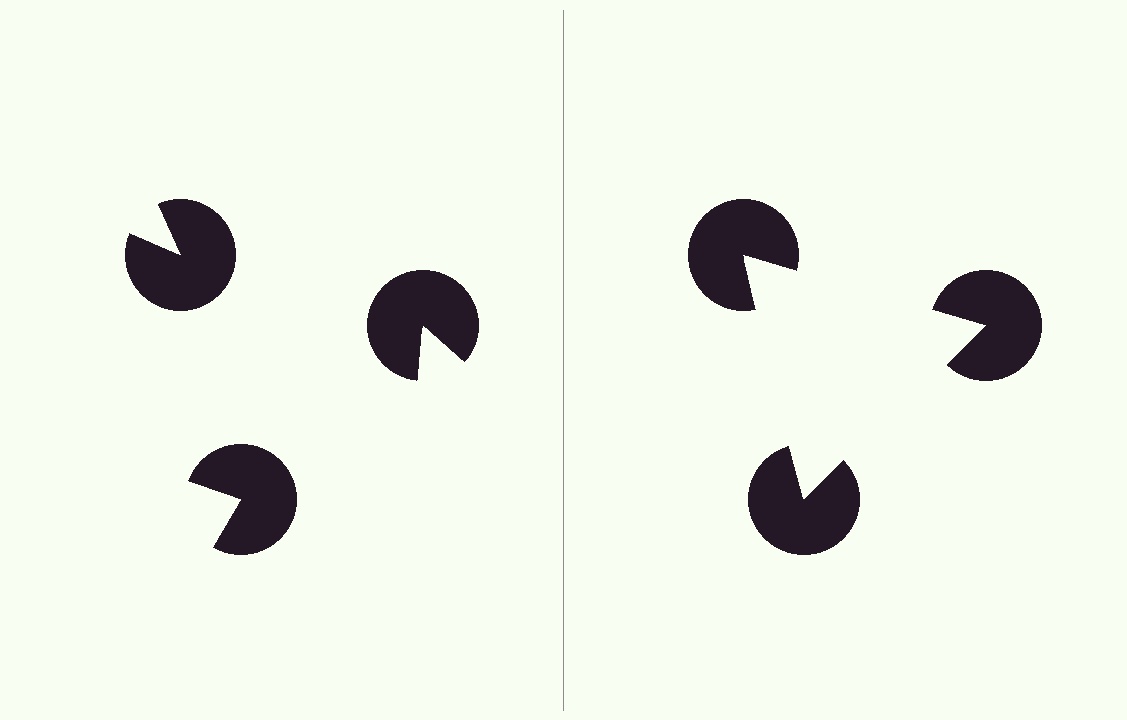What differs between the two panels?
The pac-man discs are positioned identically on both sides; only the wedge orientations differ. On the right they align to a triangle; on the left they are misaligned.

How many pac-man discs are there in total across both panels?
6 — 3 on each side.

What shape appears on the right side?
An illusory triangle.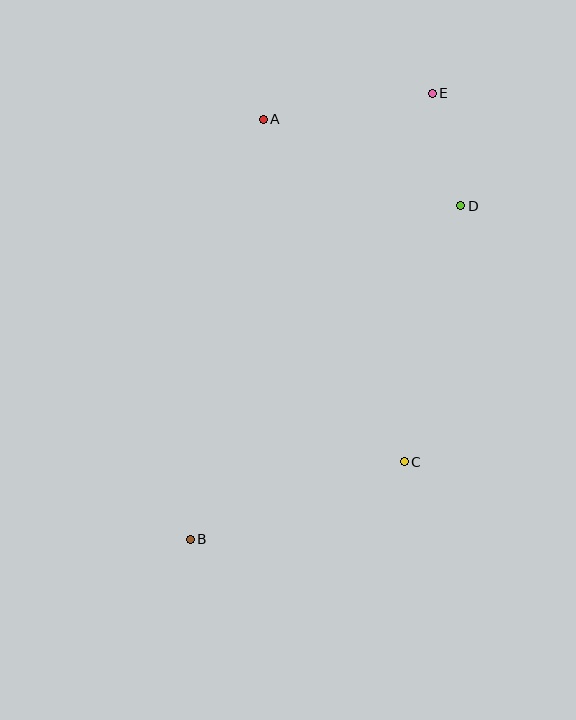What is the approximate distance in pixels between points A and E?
The distance between A and E is approximately 171 pixels.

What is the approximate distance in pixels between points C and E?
The distance between C and E is approximately 370 pixels.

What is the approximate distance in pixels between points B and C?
The distance between B and C is approximately 228 pixels.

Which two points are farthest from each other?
Points B and E are farthest from each other.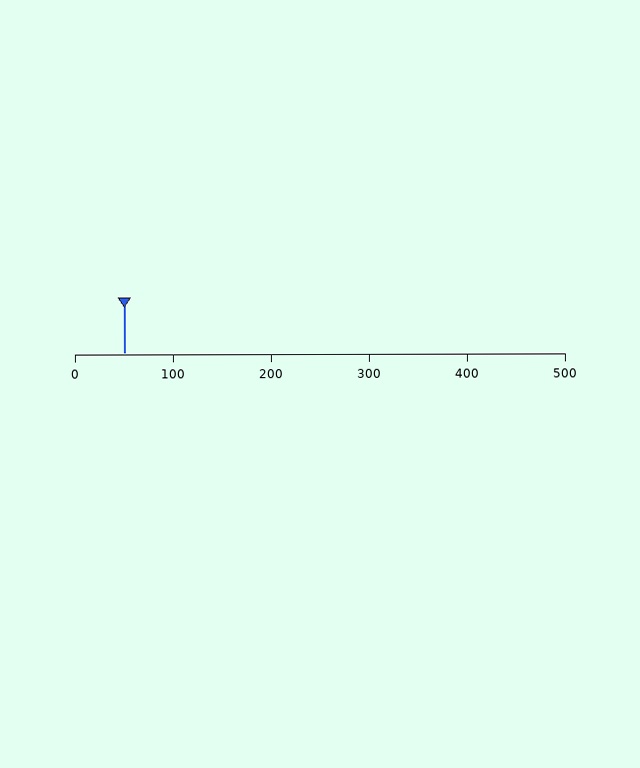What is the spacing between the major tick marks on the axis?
The major ticks are spaced 100 apart.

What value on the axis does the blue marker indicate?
The marker indicates approximately 50.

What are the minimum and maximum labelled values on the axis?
The axis runs from 0 to 500.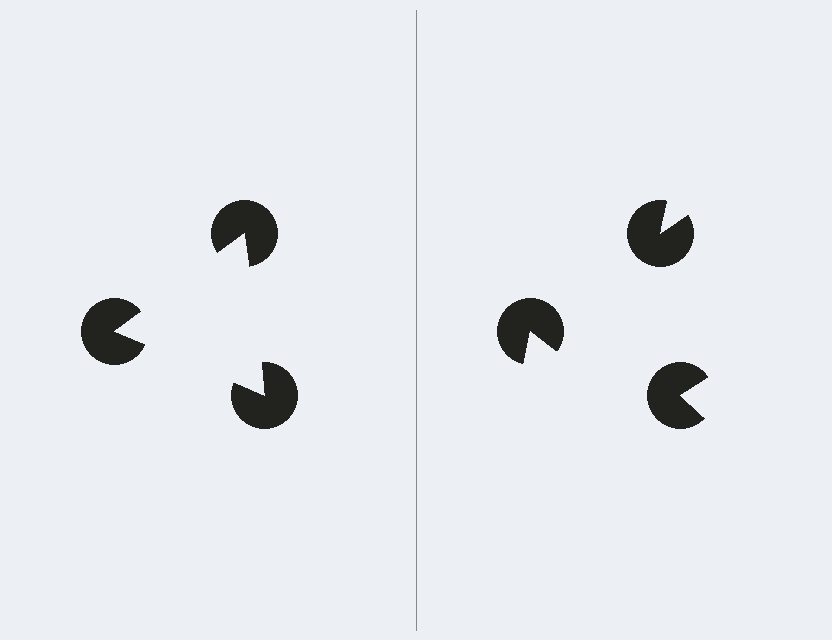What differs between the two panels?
The pac-man discs are positioned identically on both sides; only the wedge orientations differ. On the left they align to a triangle; on the right they are misaligned.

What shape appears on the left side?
An illusory triangle.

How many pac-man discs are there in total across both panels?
6 — 3 on each side.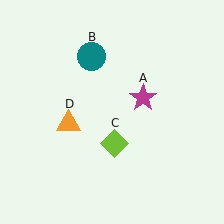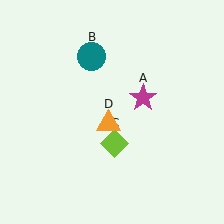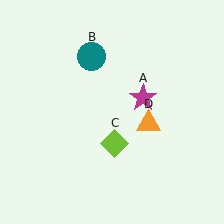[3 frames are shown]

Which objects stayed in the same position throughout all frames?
Magenta star (object A) and teal circle (object B) and lime diamond (object C) remained stationary.